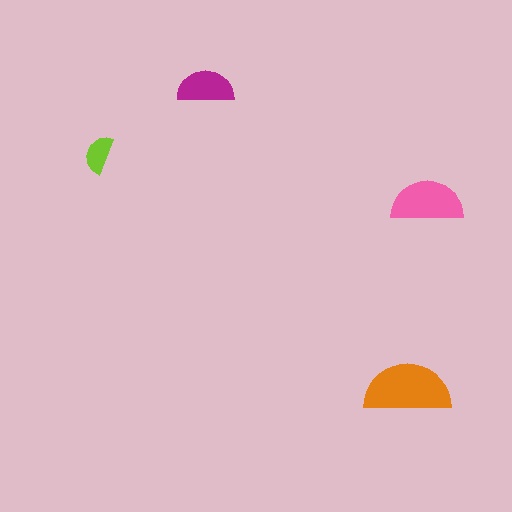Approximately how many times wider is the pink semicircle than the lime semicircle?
About 2 times wider.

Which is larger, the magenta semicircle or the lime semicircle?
The magenta one.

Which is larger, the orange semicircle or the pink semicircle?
The orange one.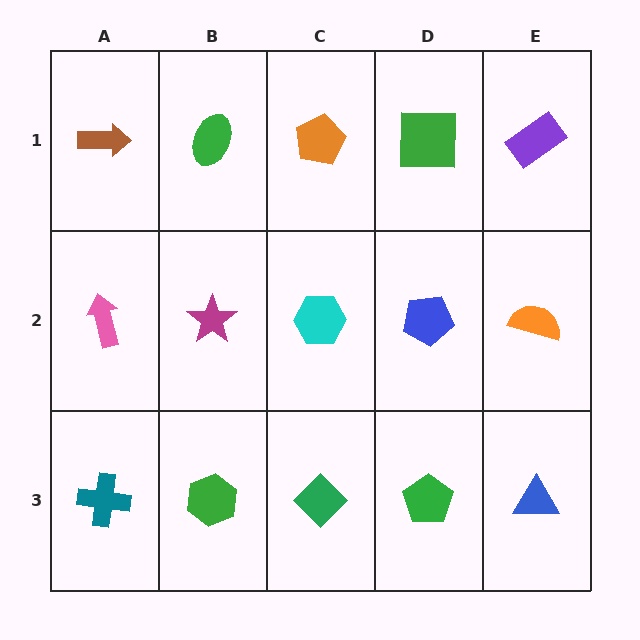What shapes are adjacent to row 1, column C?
A cyan hexagon (row 2, column C), a green ellipse (row 1, column B), a green square (row 1, column D).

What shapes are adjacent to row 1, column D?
A blue pentagon (row 2, column D), an orange pentagon (row 1, column C), a purple rectangle (row 1, column E).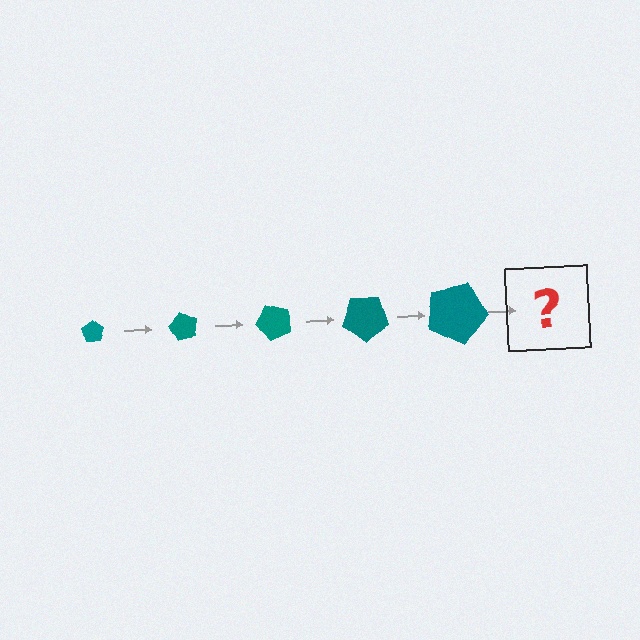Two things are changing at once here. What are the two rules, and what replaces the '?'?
The two rules are that the pentagon grows larger each step and it rotates 60 degrees each step. The '?' should be a pentagon, larger than the previous one and rotated 300 degrees from the start.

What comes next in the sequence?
The next element should be a pentagon, larger than the previous one and rotated 300 degrees from the start.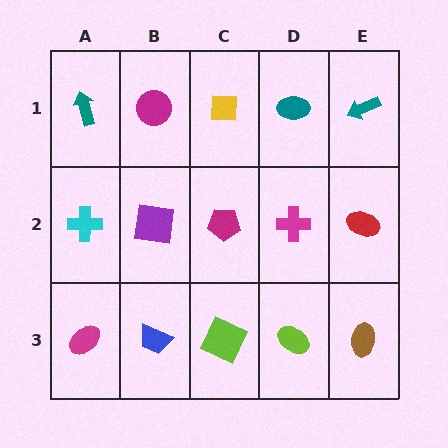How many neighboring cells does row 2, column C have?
4.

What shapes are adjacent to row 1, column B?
A purple square (row 2, column B), a teal arrow (row 1, column A), a yellow square (row 1, column C).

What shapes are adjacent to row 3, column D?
A magenta cross (row 2, column D), a lime square (row 3, column C), a brown ellipse (row 3, column E).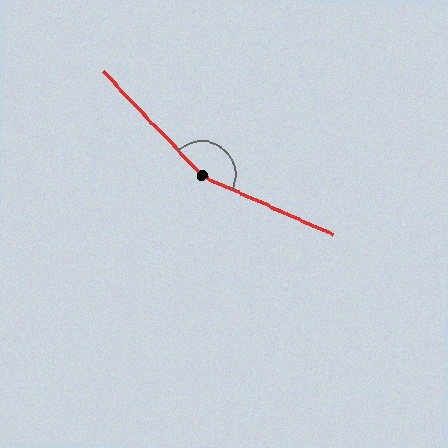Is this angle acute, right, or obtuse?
It is obtuse.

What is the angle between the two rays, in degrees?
Approximately 157 degrees.